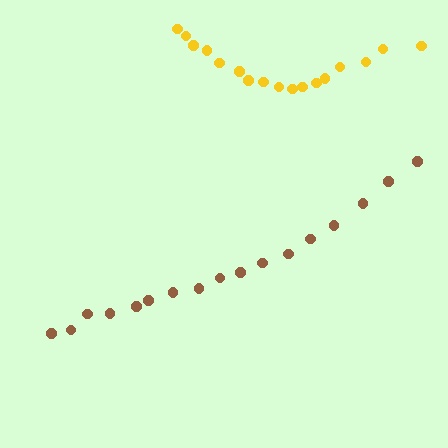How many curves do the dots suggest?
There are 2 distinct paths.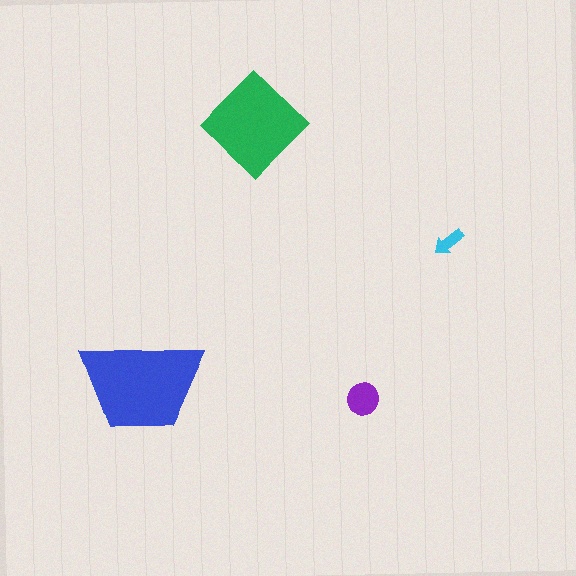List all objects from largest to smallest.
The blue trapezoid, the green diamond, the purple circle, the cyan arrow.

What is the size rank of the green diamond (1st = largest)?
2nd.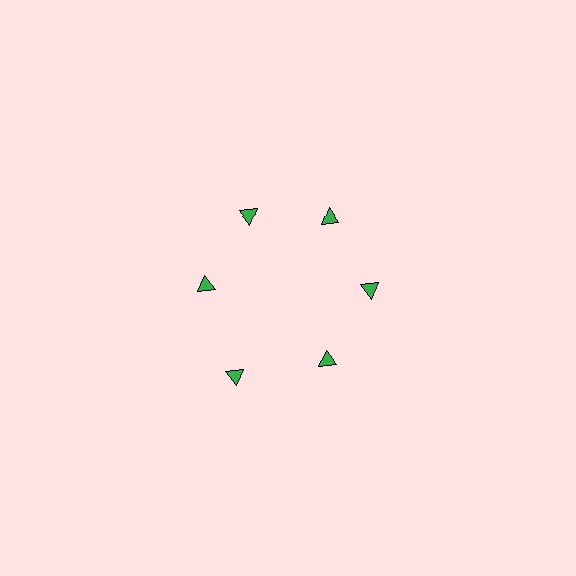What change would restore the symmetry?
The symmetry would be restored by moving it inward, back onto the ring so that all 6 triangles sit at equal angles and equal distance from the center.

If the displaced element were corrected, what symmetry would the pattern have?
It would have 6-fold rotational symmetry — the pattern would map onto itself every 60 degrees.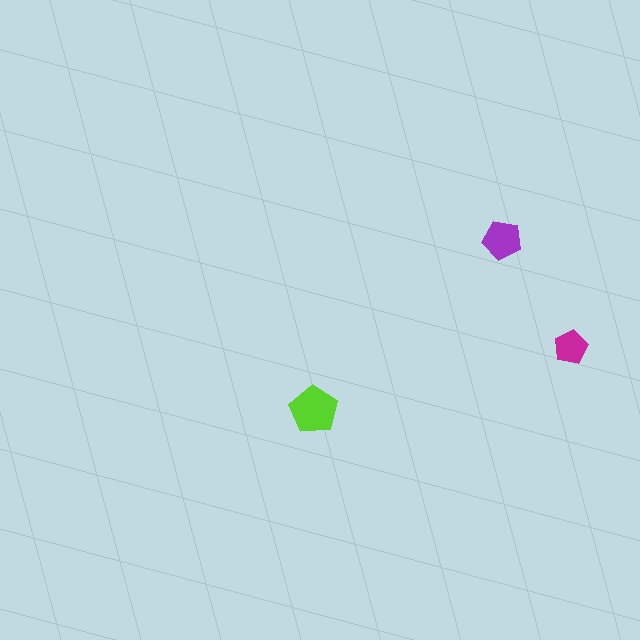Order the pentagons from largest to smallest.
the lime one, the purple one, the magenta one.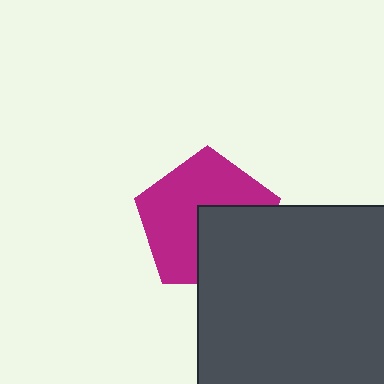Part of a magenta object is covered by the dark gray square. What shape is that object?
It is a pentagon.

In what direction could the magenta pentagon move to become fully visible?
The magenta pentagon could move toward the upper-left. That would shift it out from behind the dark gray square entirely.